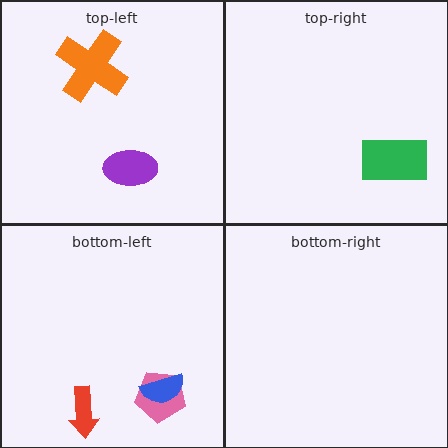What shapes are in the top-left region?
The purple ellipse, the orange cross.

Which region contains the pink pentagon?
The bottom-left region.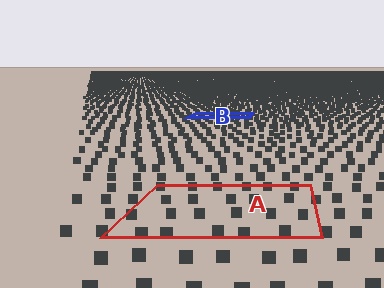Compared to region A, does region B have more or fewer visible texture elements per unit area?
Region B has more texture elements per unit area — they are packed more densely because it is farther away.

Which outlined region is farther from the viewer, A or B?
Region B is farther from the viewer — the texture elements inside it appear smaller and more densely packed.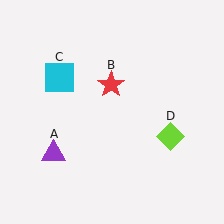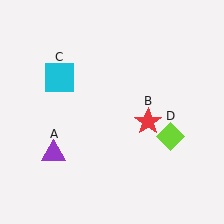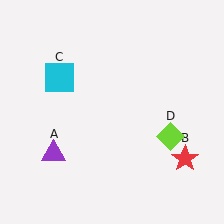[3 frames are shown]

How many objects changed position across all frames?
1 object changed position: red star (object B).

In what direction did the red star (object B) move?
The red star (object B) moved down and to the right.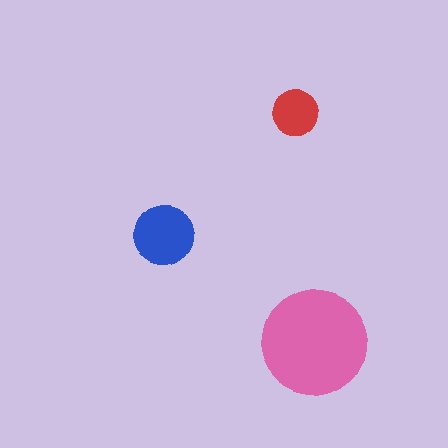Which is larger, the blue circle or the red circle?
The blue one.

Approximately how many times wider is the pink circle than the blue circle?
About 2 times wider.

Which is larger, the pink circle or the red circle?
The pink one.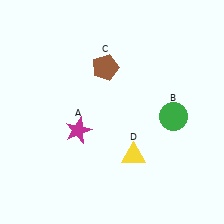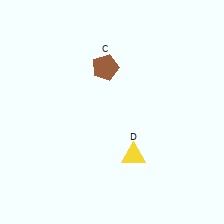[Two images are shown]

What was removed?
The magenta star (A), the green circle (B) were removed in Image 2.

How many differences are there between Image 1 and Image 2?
There are 2 differences between the two images.